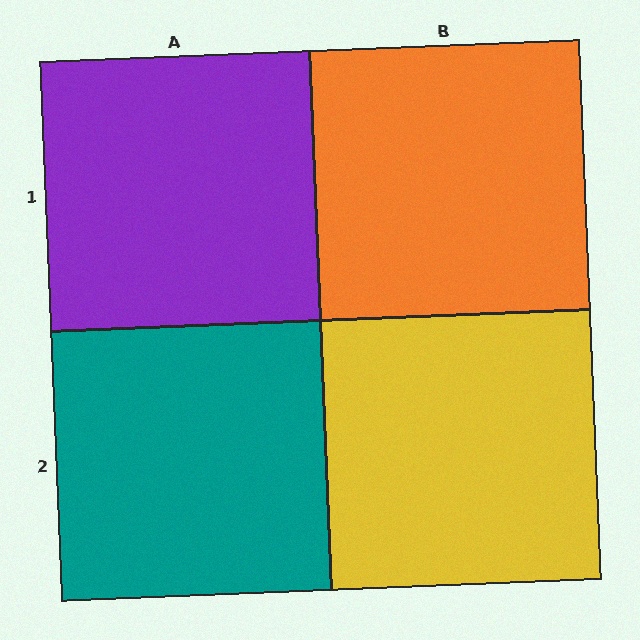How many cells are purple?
1 cell is purple.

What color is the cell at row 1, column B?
Orange.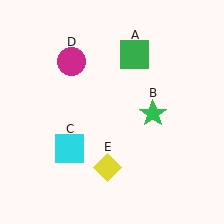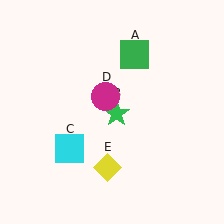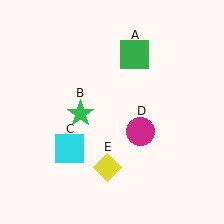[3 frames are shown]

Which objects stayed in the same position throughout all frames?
Green square (object A) and cyan square (object C) and yellow diamond (object E) remained stationary.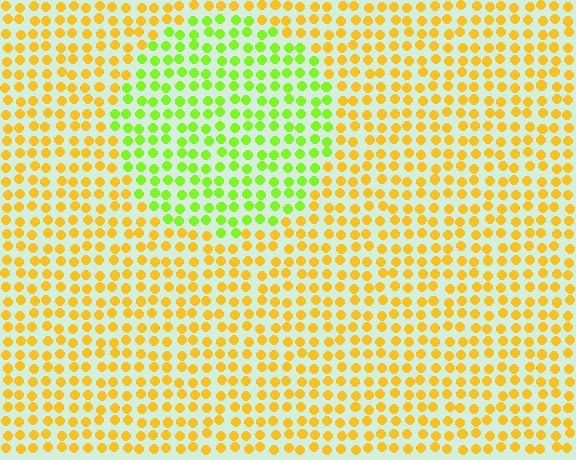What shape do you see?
I see a circle.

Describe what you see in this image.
The image is filled with small yellow elements in a uniform arrangement. A circle-shaped region is visible where the elements are tinted to a slightly different hue, forming a subtle color boundary.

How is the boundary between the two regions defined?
The boundary is defined purely by a slight shift in hue (about 49 degrees). Spacing, size, and orientation are identical on both sides.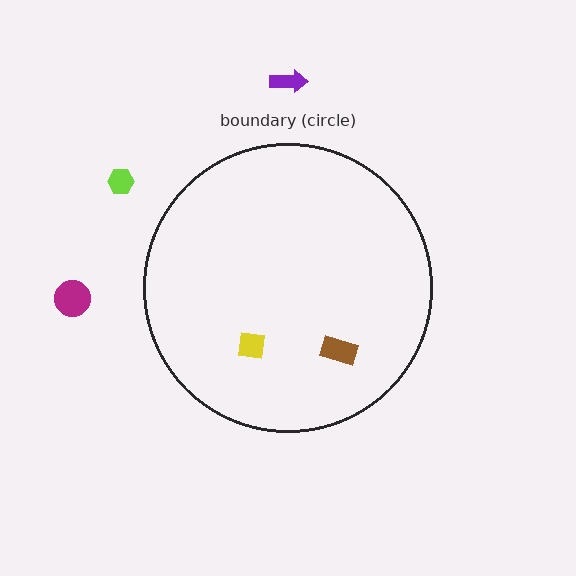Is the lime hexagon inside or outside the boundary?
Outside.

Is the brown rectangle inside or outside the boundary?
Inside.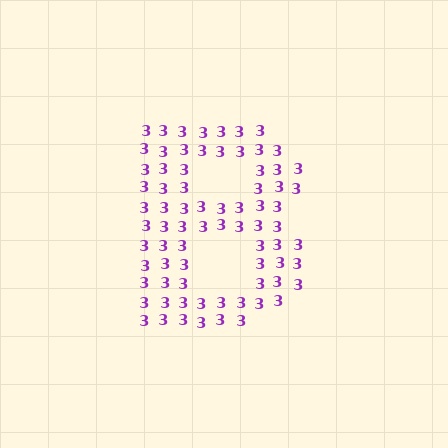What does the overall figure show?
The overall figure shows the letter B.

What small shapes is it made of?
It is made of small digit 3's.